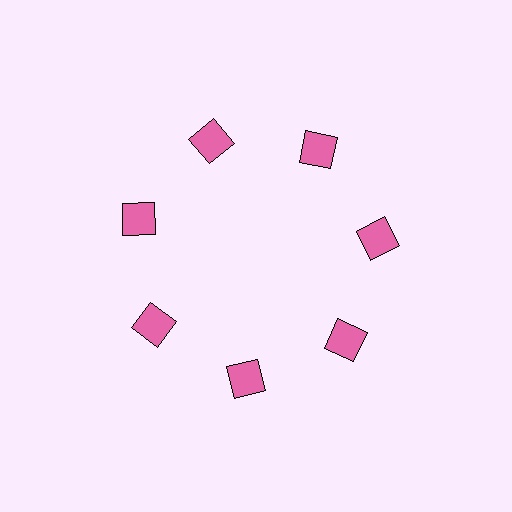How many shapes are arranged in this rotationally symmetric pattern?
There are 7 shapes, arranged in 7 groups of 1.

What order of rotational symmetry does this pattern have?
This pattern has 7-fold rotational symmetry.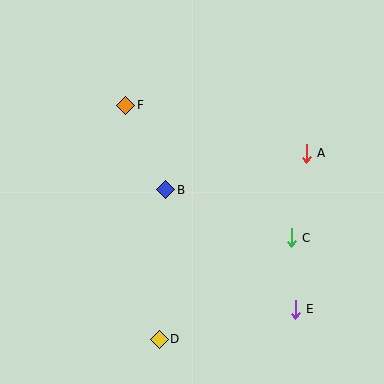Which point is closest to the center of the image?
Point B at (166, 190) is closest to the center.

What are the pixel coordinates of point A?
Point A is at (306, 153).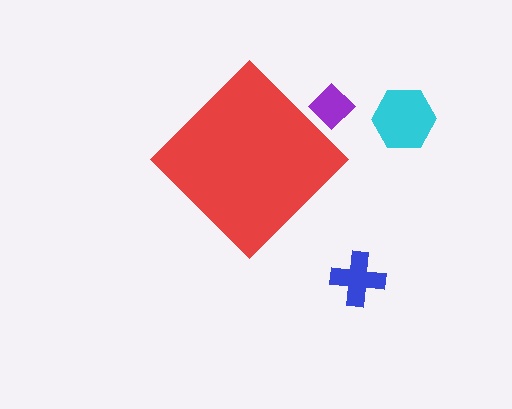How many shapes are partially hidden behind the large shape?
1 shape is partially hidden.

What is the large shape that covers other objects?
A red diamond.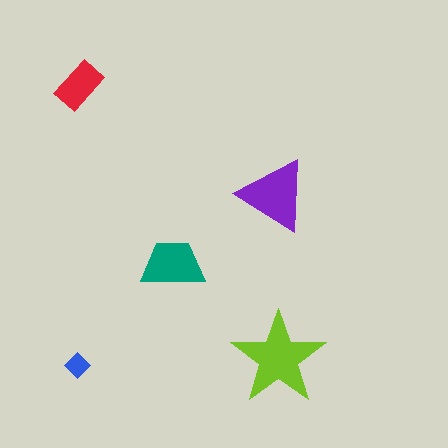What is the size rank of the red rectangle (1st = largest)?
4th.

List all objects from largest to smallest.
The lime star, the purple triangle, the teal trapezoid, the red rectangle, the blue diamond.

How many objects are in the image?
There are 5 objects in the image.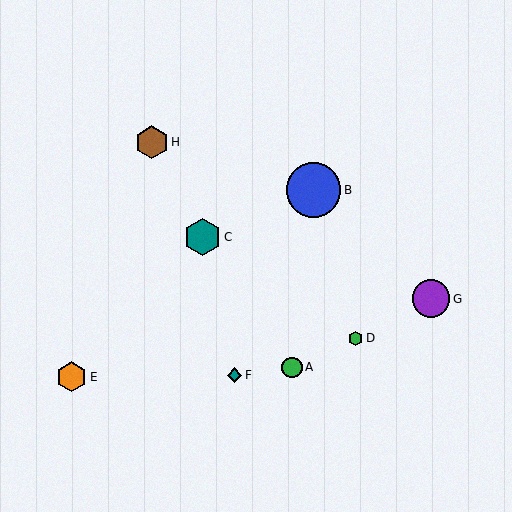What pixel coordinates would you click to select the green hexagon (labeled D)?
Click at (356, 338) to select the green hexagon D.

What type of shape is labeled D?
Shape D is a green hexagon.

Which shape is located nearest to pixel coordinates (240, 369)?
The teal diamond (labeled F) at (235, 375) is nearest to that location.